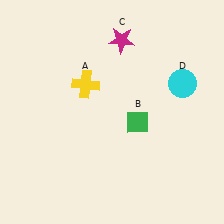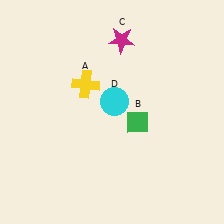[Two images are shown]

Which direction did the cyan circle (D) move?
The cyan circle (D) moved left.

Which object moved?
The cyan circle (D) moved left.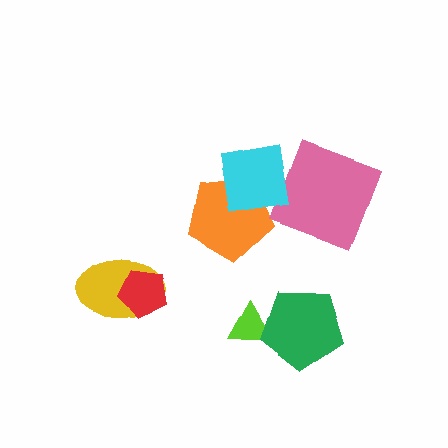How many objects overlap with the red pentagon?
1 object overlaps with the red pentagon.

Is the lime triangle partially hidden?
Yes, it is partially covered by another shape.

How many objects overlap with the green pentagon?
1 object overlaps with the green pentagon.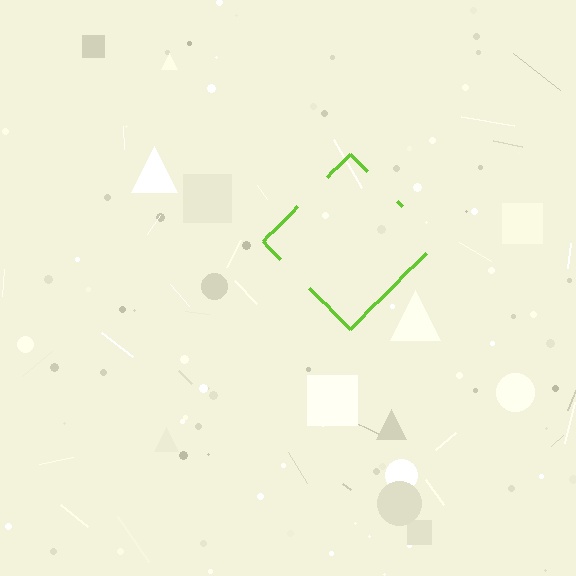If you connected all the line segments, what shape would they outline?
They would outline a diamond.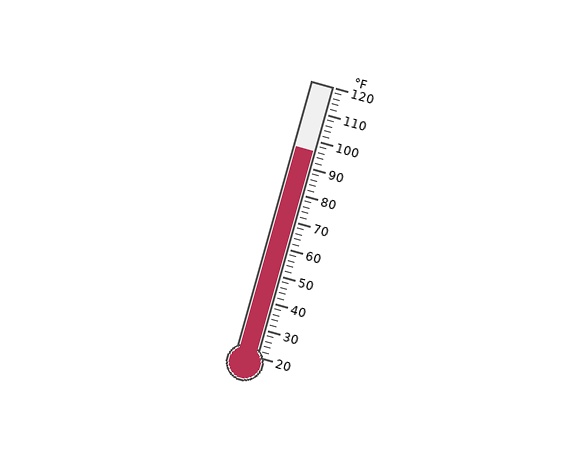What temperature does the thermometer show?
The thermometer shows approximately 96°F.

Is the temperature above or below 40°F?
The temperature is above 40°F.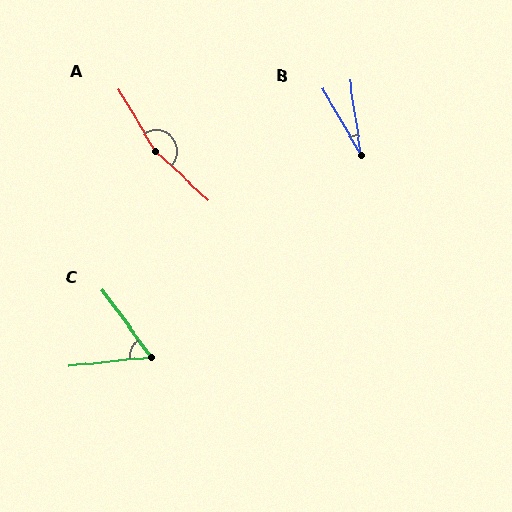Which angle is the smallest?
B, at approximately 22 degrees.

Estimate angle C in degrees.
Approximately 60 degrees.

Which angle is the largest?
A, at approximately 163 degrees.